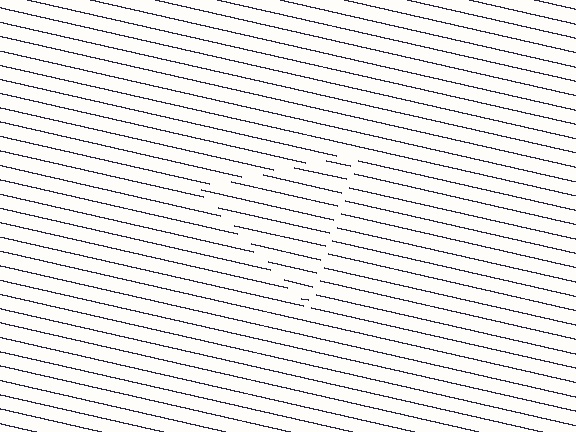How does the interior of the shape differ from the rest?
The interior of the shape contains the same grating, shifted by half a period — the contour is defined by the phase discontinuity where line-ends from the inner and outer gratings abut.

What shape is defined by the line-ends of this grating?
An illusory triangle. The interior of the shape contains the same grating, shifted by half a period — the contour is defined by the phase discontinuity where line-ends from the inner and outer gratings abut.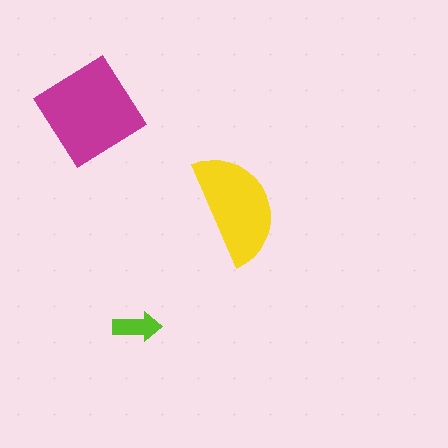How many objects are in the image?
There are 3 objects in the image.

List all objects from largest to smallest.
The magenta diamond, the yellow semicircle, the lime arrow.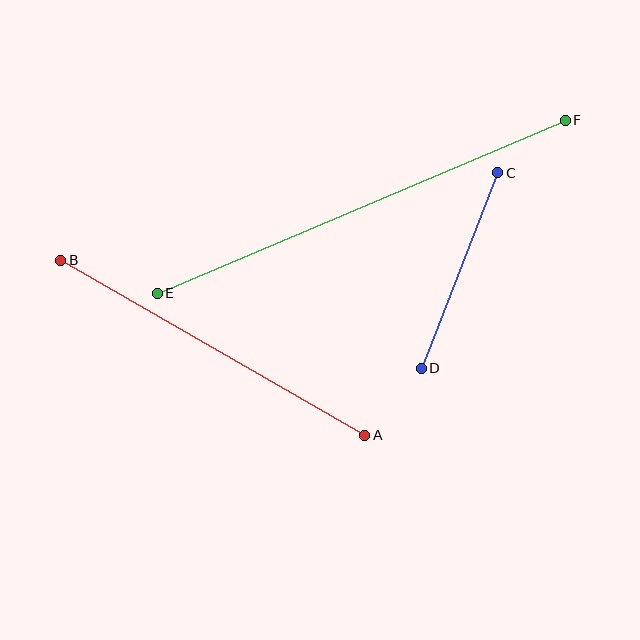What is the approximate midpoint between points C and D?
The midpoint is at approximately (459, 271) pixels.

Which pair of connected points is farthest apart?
Points E and F are farthest apart.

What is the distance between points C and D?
The distance is approximately 210 pixels.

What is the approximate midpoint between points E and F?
The midpoint is at approximately (361, 207) pixels.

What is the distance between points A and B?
The distance is approximately 351 pixels.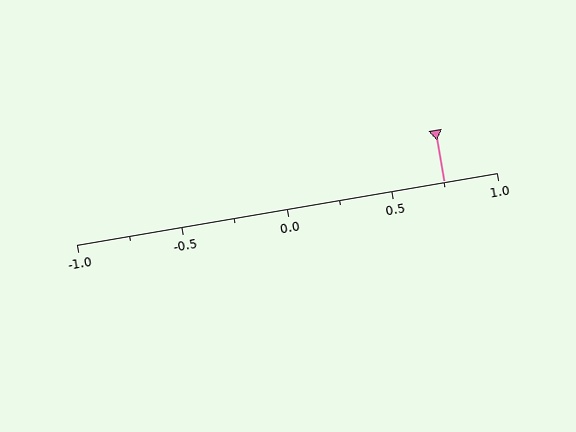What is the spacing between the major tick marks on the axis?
The major ticks are spaced 0.5 apart.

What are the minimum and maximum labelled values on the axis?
The axis runs from -1.0 to 1.0.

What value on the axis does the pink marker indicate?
The marker indicates approximately 0.75.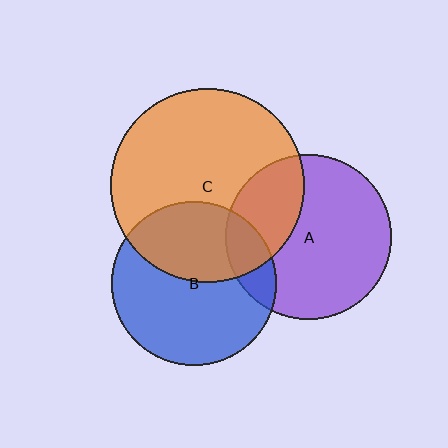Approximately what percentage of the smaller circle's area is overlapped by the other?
Approximately 30%.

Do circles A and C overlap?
Yes.